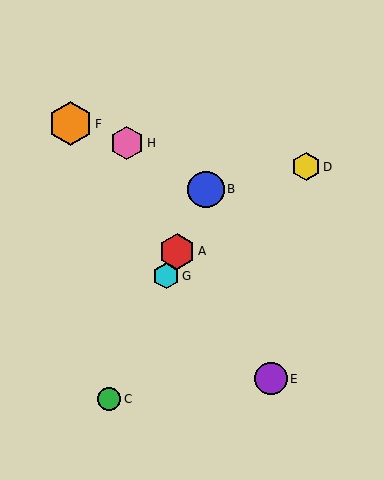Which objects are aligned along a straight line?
Objects A, B, C, G are aligned along a straight line.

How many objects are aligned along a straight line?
4 objects (A, B, C, G) are aligned along a straight line.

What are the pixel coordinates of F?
Object F is at (70, 124).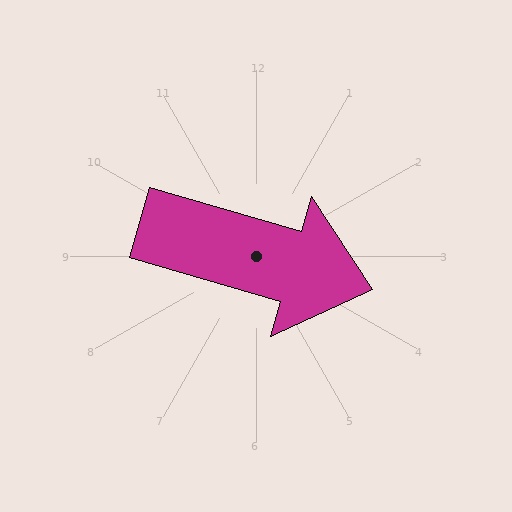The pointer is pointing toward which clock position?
Roughly 4 o'clock.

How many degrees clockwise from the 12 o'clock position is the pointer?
Approximately 106 degrees.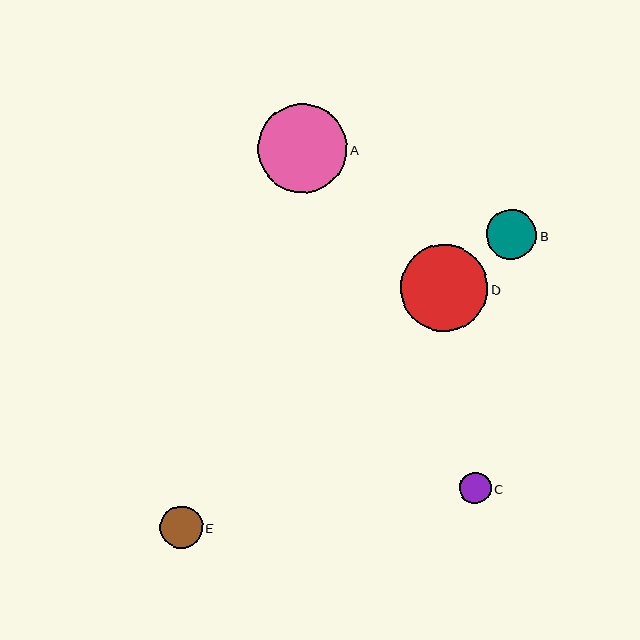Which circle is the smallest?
Circle C is the smallest with a size of approximately 32 pixels.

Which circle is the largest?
Circle A is the largest with a size of approximately 89 pixels.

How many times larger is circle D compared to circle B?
Circle D is approximately 1.7 times the size of circle B.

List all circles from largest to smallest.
From largest to smallest: A, D, B, E, C.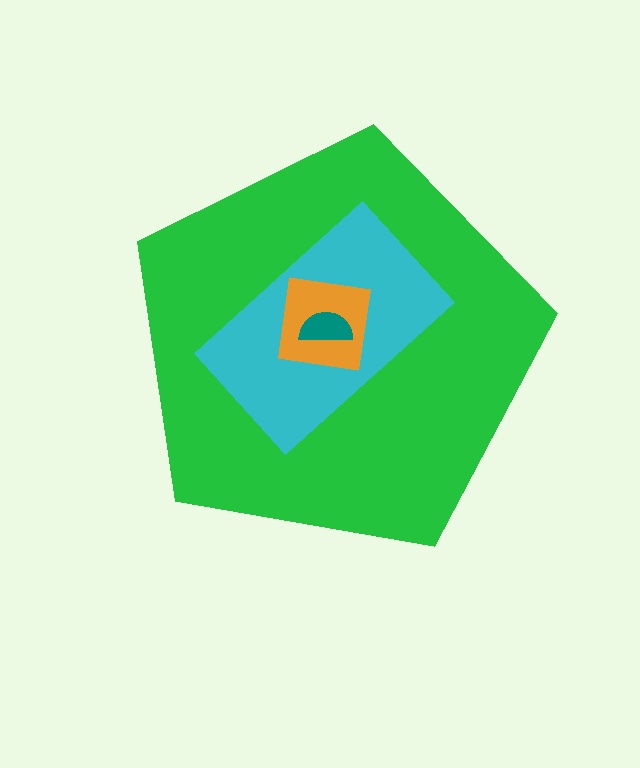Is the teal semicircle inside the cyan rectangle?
Yes.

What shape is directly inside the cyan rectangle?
The orange square.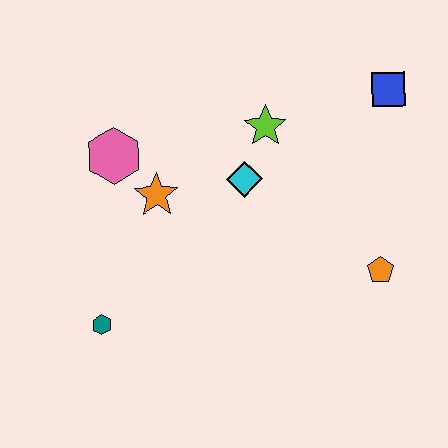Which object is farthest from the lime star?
The teal hexagon is farthest from the lime star.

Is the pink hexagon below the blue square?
Yes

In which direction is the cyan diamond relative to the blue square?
The cyan diamond is to the left of the blue square.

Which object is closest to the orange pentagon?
The cyan diamond is closest to the orange pentagon.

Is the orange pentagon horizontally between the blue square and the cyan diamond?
Yes